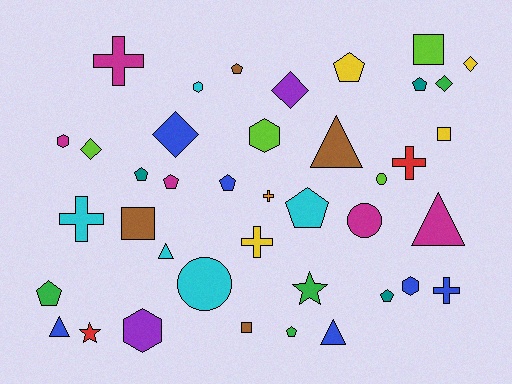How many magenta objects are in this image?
There are 5 magenta objects.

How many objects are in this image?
There are 40 objects.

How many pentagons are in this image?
There are 10 pentagons.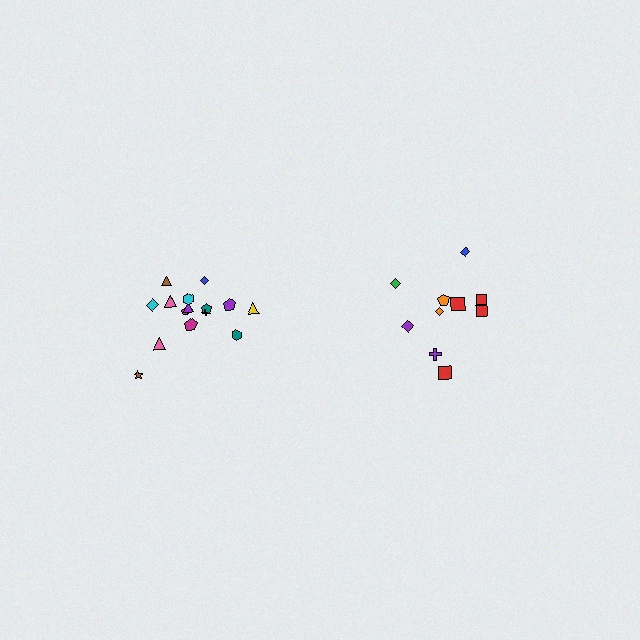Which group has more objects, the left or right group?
The left group.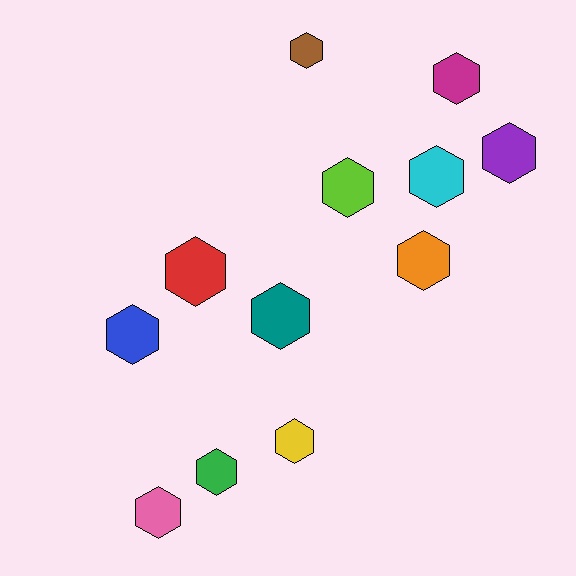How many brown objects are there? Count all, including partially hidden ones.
There is 1 brown object.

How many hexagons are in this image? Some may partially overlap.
There are 12 hexagons.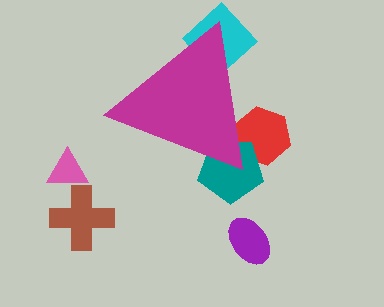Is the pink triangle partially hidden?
No, the pink triangle is fully visible.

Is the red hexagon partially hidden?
Yes, the red hexagon is partially hidden behind the magenta triangle.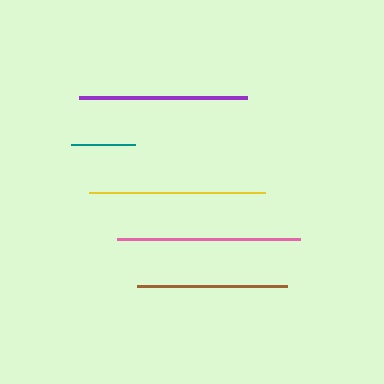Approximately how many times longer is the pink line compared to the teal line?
The pink line is approximately 2.9 times the length of the teal line.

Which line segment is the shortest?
The teal line is the shortest at approximately 64 pixels.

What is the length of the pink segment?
The pink segment is approximately 183 pixels long.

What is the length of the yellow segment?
The yellow segment is approximately 176 pixels long.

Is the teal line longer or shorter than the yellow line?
The yellow line is longer than the teal line.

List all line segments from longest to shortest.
From longest to shortest: pink, yellow, purple, brown, teal.